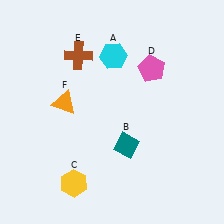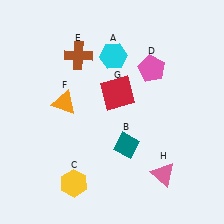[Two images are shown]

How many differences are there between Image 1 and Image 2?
There are 2 differences between the two images.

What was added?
A red square (G), a pink triangle (H) were added in Image 2.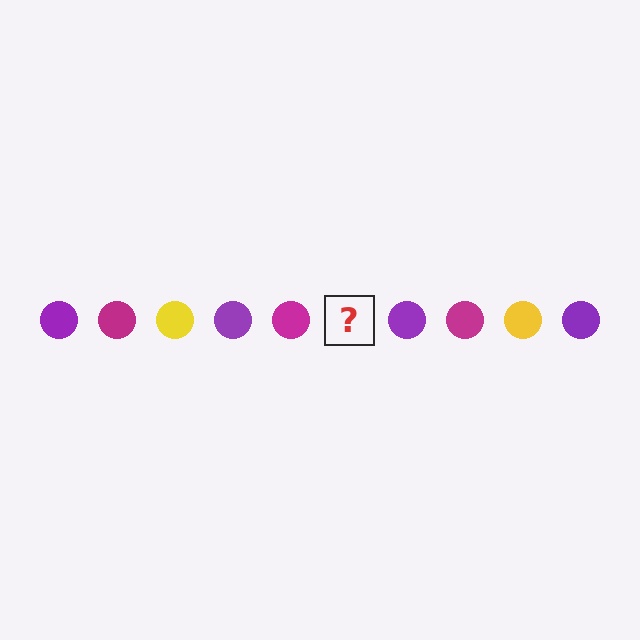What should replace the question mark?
The question mark should be replaced with a yellow circle.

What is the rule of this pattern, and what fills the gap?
The rule is that the pattern cycles through purple, magenta, yellow circles. The gap should be filled with a yellow circle.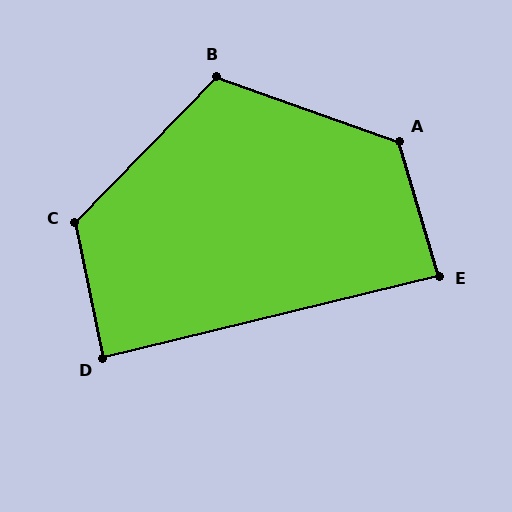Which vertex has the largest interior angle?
A, at approximately 126 degrees.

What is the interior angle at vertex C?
Approximately 124 degrees (obtuse).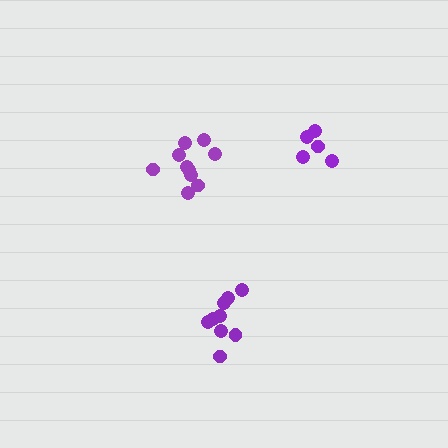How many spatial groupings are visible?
There are 3 spatial groupings.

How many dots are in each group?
Group 1: 10 dots, Group 2: 5 dots, Group 3: 9 dots (24 total).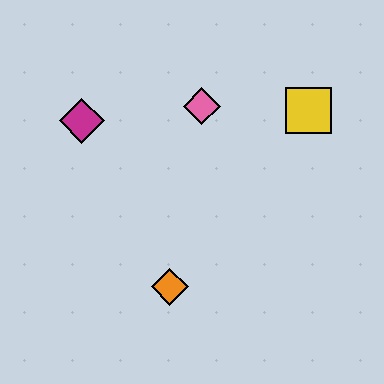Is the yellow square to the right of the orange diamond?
Yes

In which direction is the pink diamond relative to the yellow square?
The pink diamond is to the left of the yellow square.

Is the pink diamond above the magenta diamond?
Yes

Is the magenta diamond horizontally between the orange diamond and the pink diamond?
No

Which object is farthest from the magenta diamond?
The yellow square is farthest from the magenta diamond.